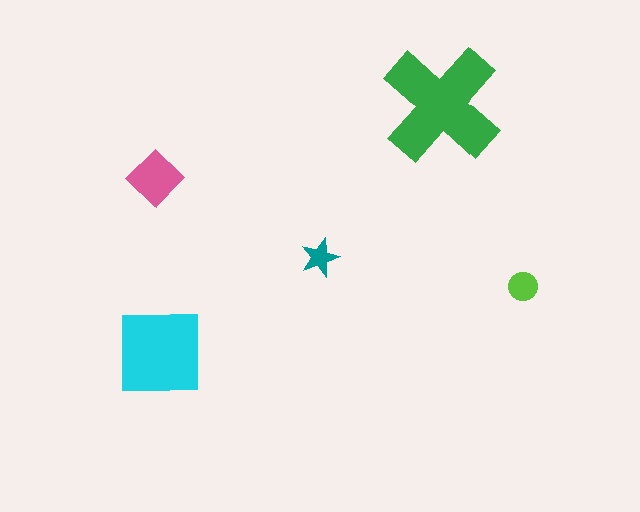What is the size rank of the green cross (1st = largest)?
1st.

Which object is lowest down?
The cyan square is bottommost.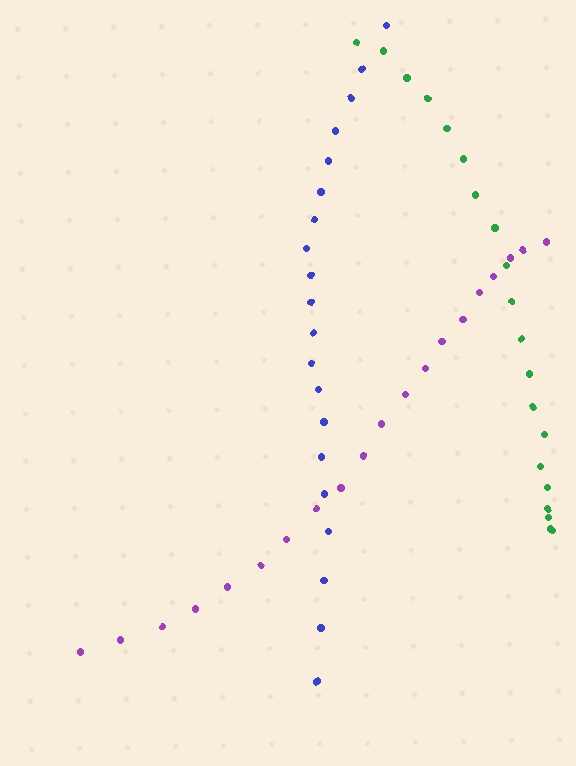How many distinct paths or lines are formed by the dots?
There are 3 distinct paths.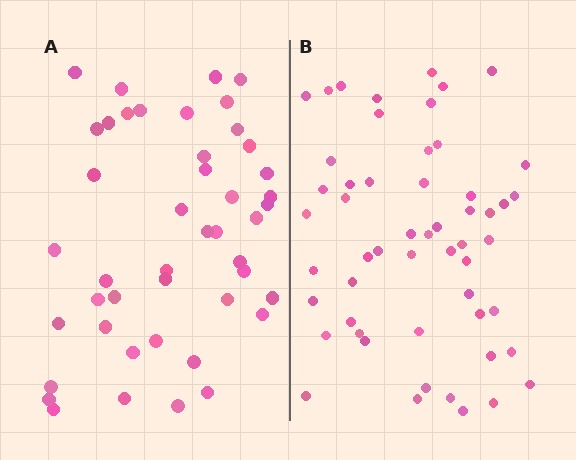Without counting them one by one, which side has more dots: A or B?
Region B (the right region) has more dots.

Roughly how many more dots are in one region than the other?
Region B has roughly 8 or so more dots than region A.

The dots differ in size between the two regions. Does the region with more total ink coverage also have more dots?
No. Region A has more total ink coverage because its dots are larger, but region B actually contains more individual dots. Total area can be misleading — the number of items is what matters here.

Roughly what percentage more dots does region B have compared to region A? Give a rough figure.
About 20% more.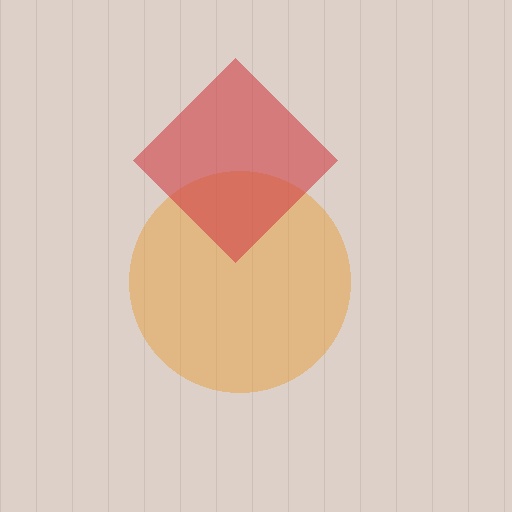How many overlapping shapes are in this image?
There are 2 overlapping shapes in the image.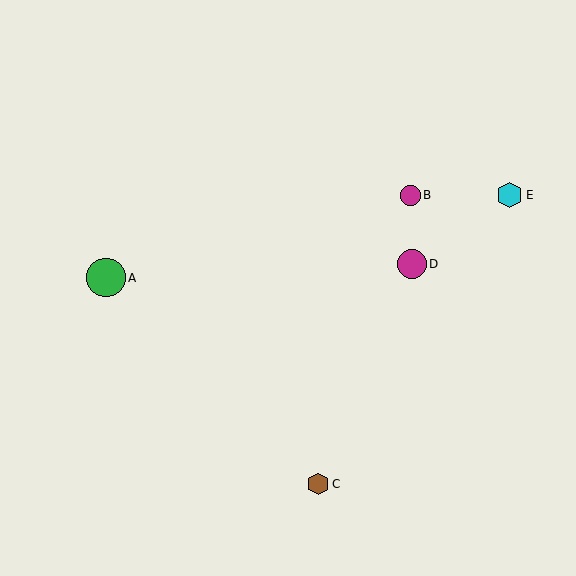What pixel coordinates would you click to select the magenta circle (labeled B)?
Click at (410, 195) to select the magenta circle B.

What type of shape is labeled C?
Shape C is a brown hexagon.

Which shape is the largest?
The green circle (labeled A) is the largest.